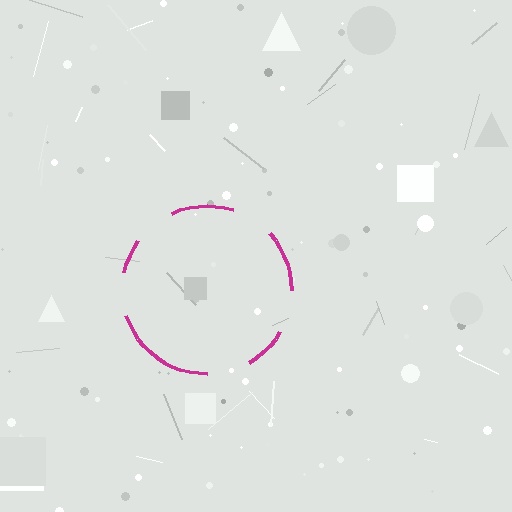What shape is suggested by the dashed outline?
The dashed outline suggests a circle.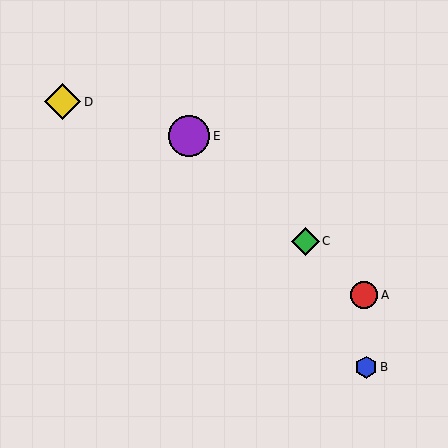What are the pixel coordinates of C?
Object C is at (305, 241).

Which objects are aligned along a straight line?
Objects A, C, E are aligned along a straight line.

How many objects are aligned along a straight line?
3 objects (A, C, E) are aligned along a straight line.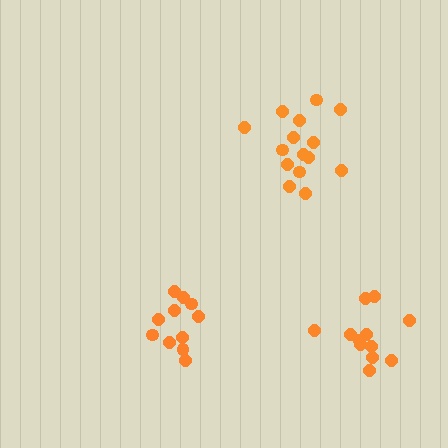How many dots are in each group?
Group 1: 12 dots, Group 2: 15 dots, Group 3: 11 dots (38 total).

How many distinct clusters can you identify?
There are 3 distinct clusters.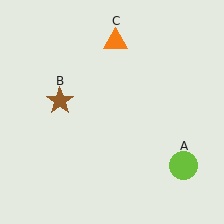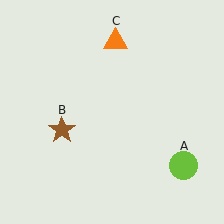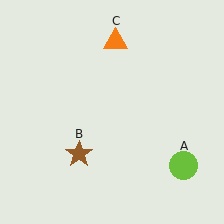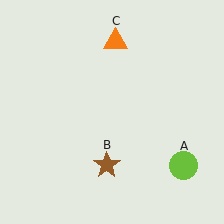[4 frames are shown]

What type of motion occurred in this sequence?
The brown star (object B) rotated counterclockwise around the center of the scene.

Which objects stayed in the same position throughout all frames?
Lime circle (object A) and orange triangle (object C) remained stationary.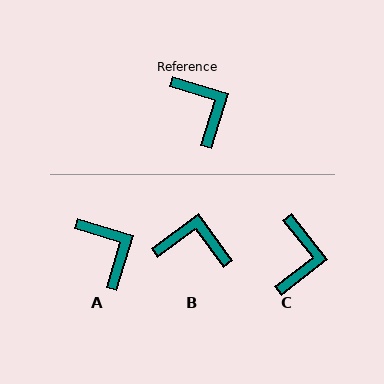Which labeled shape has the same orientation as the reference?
A.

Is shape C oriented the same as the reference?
No, it is off by about 35 degrees.